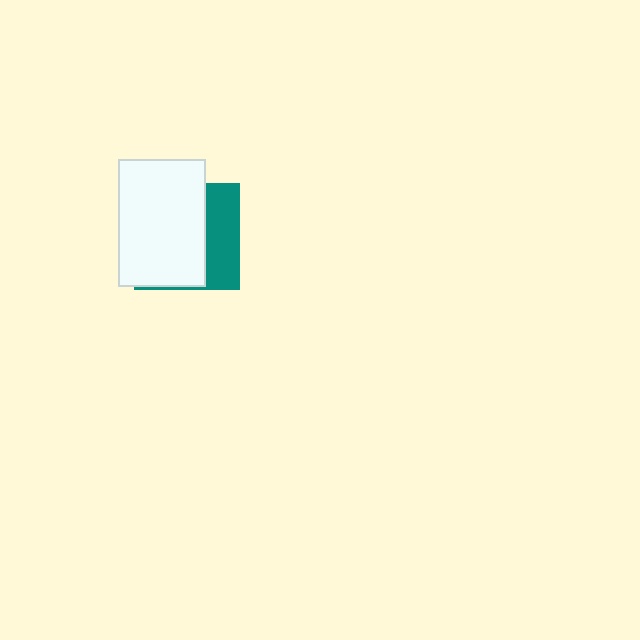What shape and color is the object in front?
The object in front is a white rectangle.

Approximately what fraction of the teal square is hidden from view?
Roughly 67% of the teal square is hidden behind the white rectangle.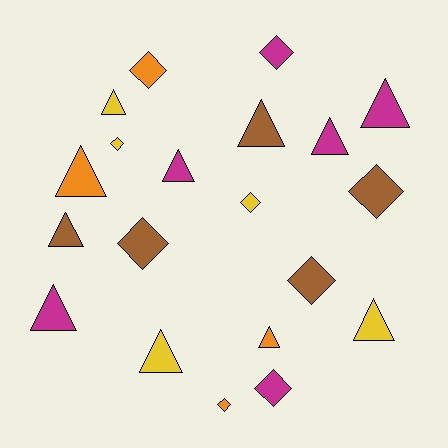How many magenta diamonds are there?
There are 2 magenta diamonds.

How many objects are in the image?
There are 20 objects.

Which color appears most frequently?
Magenta, with 6 objects.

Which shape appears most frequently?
Triangle, with 11 objects.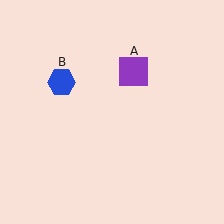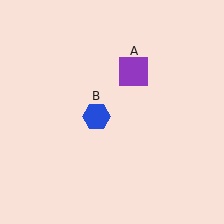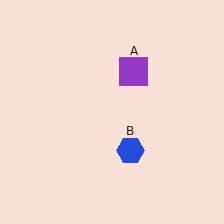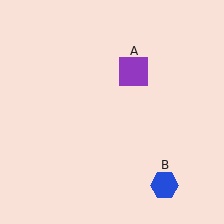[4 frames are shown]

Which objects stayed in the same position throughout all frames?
Purple square (object A) remained stationary.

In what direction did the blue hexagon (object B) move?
The blue hexagon (object B) moved down and to the right.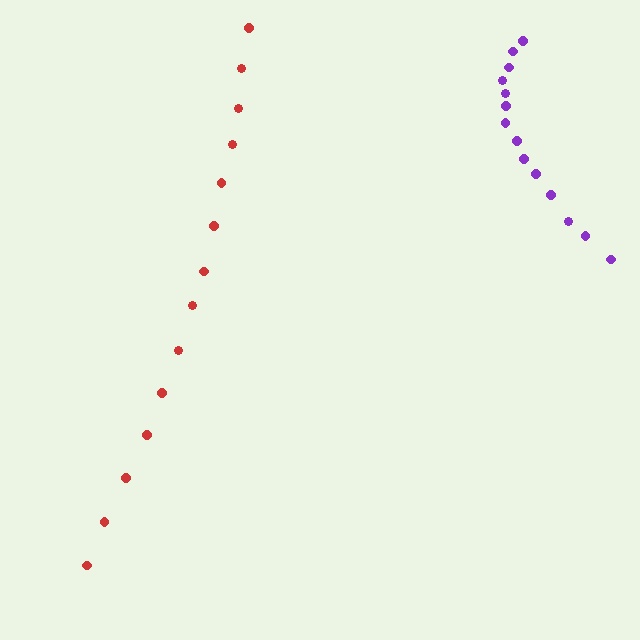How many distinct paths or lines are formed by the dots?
There are 2 distinct paths.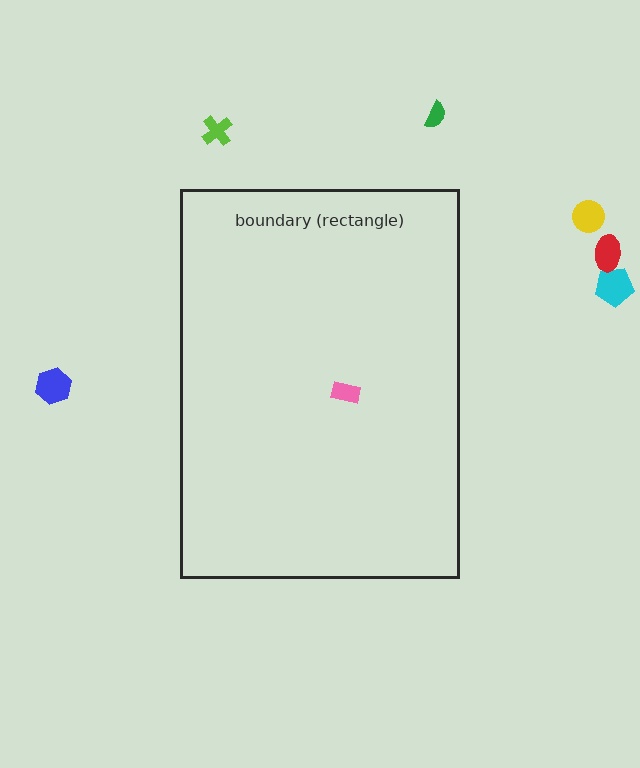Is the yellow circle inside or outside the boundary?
Outside.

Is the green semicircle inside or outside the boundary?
Outside.